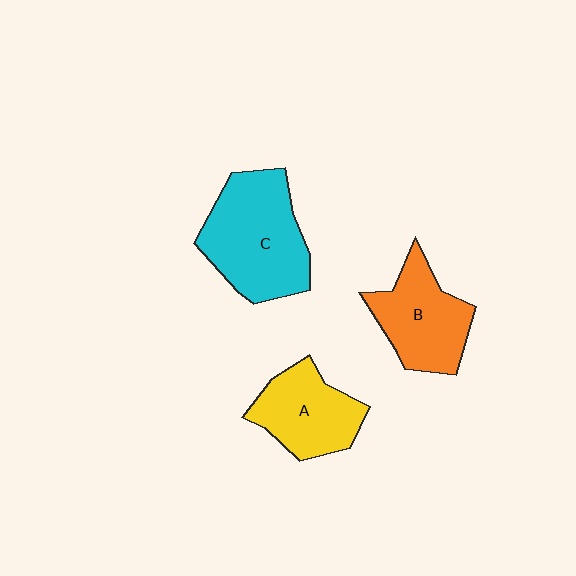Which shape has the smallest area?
Shape A (yellow).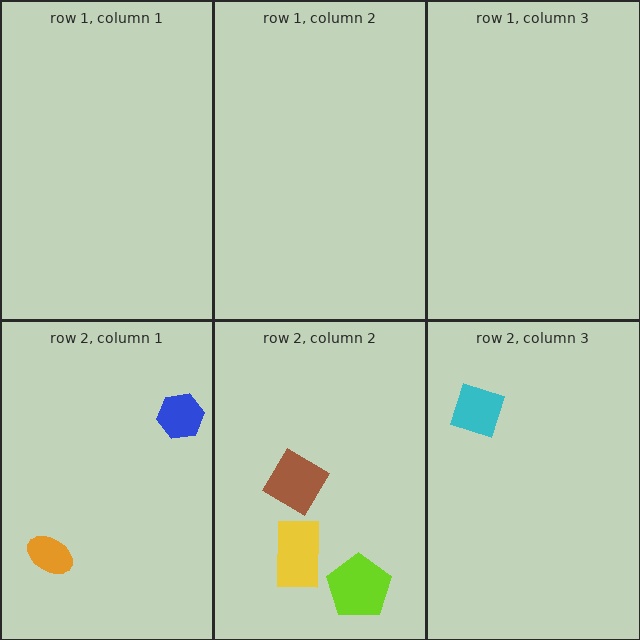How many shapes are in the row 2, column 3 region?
1.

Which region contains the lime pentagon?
The row 2, column 2 region.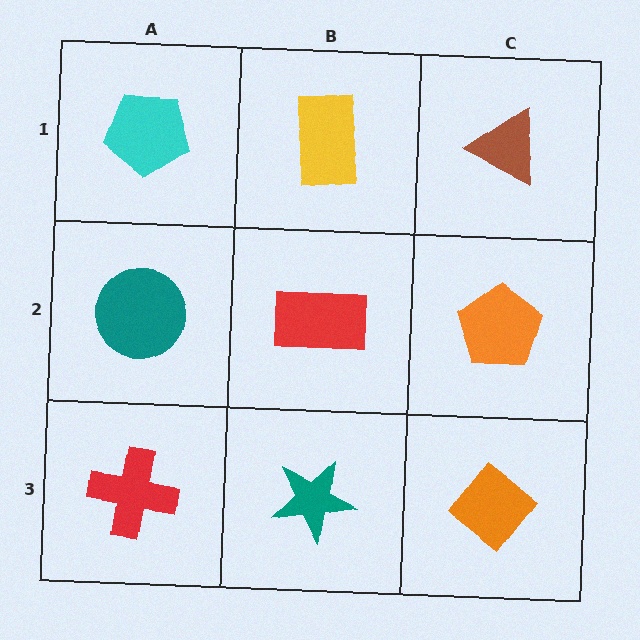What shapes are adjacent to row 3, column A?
A teal circle (row 2, column A), a teal star (row 3, column B).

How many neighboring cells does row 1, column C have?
2.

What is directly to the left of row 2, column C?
A red rectangle.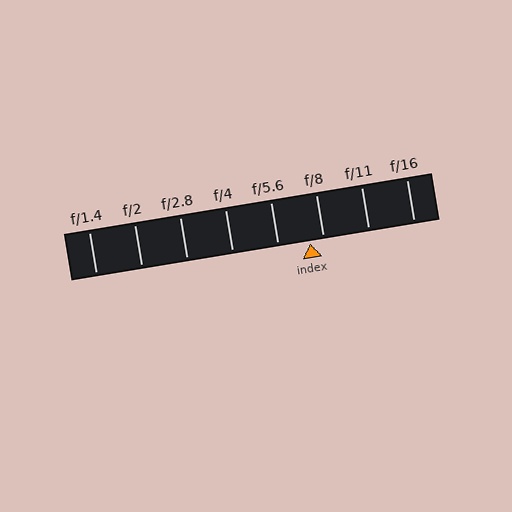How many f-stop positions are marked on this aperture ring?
There are 8 f-stop positions marked.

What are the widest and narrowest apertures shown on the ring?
The widest aperture shown is f/1.4 and the narrowest is f/16.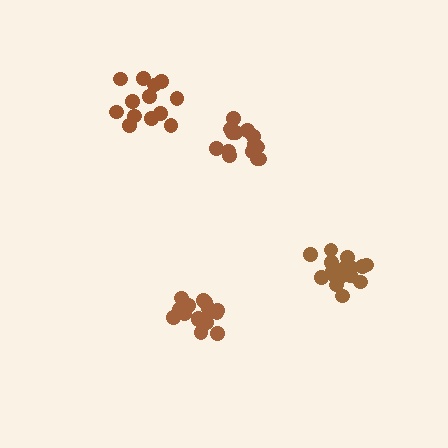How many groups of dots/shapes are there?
There are 4 groups.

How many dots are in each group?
Group 1: 14 dots, Group 2: 15 dots, Group 3: 16 dots, Group 4: 13 dots (58 total).